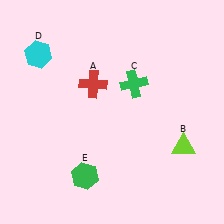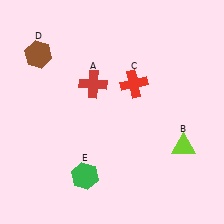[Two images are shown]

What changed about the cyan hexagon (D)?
In Image 1, D is cyan. In Image 2, it changed to brown.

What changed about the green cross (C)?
In Image 1, C is green. In Image 2, it changed to red.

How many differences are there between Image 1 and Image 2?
There are 2 differences between the two images.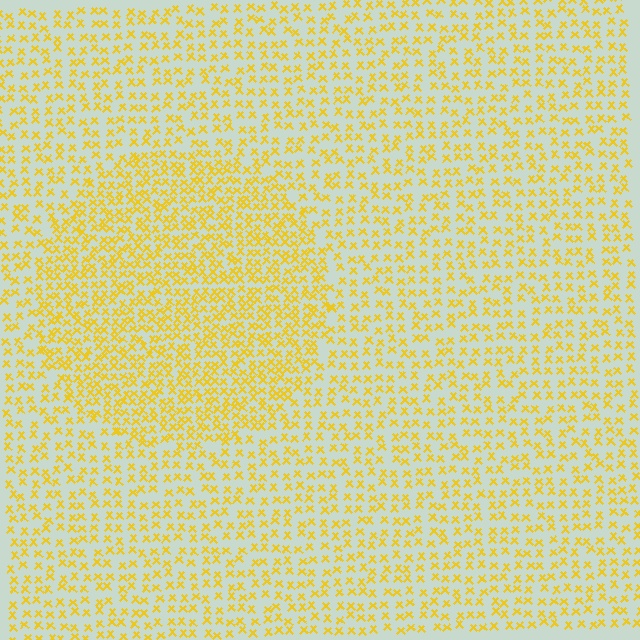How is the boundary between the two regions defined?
The boundary is defined by a change in element density (approximately 1.7x ratio). All elements are the same color, size, and shape.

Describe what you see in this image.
The image contains small yellow elements arranged at two different densities. A circle-shaped region is visible where the elements are more densely packed than the surrounding area.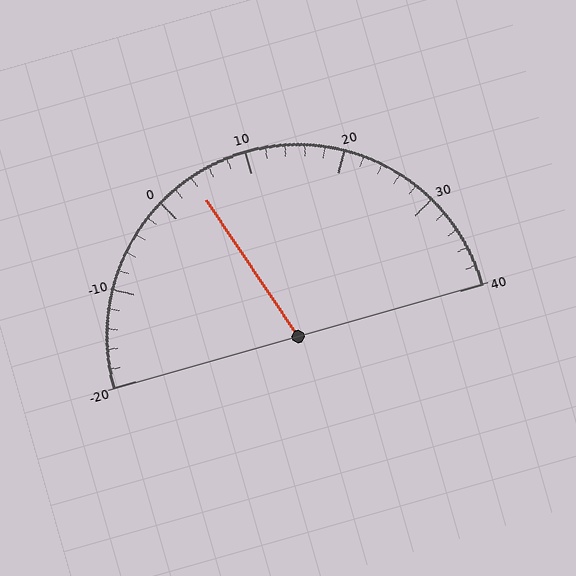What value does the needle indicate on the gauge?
The needle indicates approximately 4.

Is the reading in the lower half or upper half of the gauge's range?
The reading is in the lower half of the range (-20 to 40).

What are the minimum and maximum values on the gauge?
The gauge ranges from -20 to 40.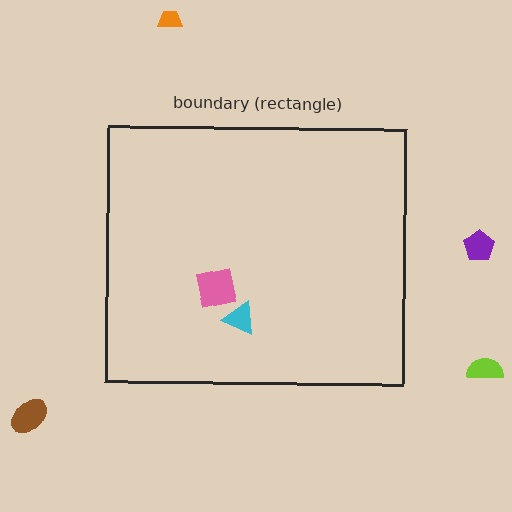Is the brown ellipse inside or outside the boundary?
Outside.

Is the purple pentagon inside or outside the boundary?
Outside.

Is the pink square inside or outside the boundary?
Inside.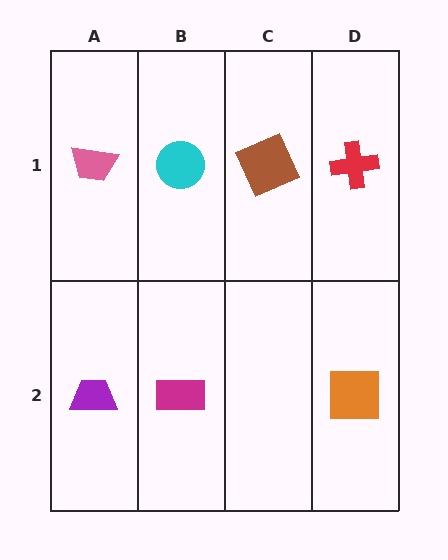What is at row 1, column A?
A pink trapezoid.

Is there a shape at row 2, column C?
No, that cell is empty.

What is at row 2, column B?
A magenta rectangle.